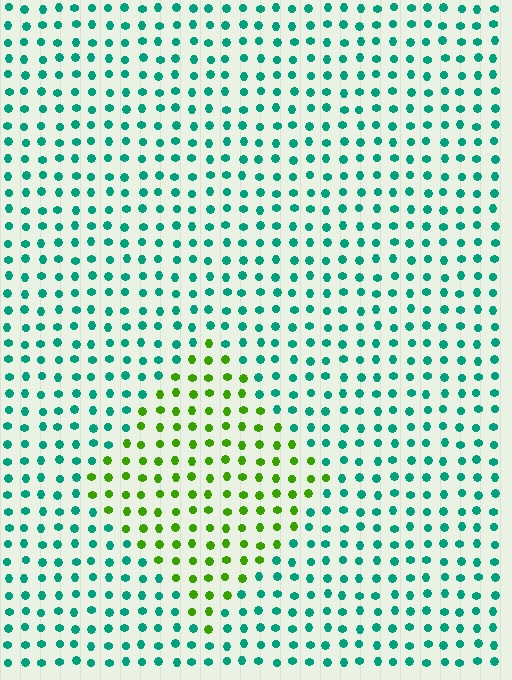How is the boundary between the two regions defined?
The boundary is defined purely by a slight shift in hue (about 67 degrees). Spacing, size, and orientation are identical on both sides.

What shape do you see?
I see a diamond.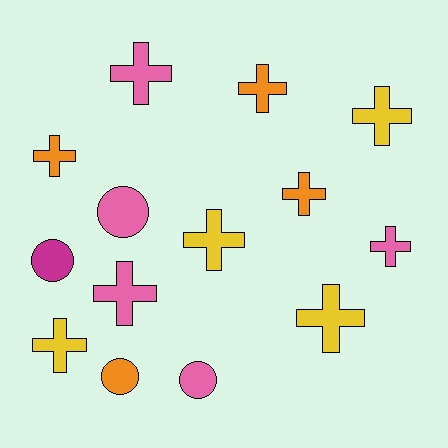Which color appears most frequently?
Pink, with 5 objects.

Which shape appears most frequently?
Cross, with 10 objects.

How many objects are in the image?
There are 14 objects.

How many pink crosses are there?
There are 3 pink crosses.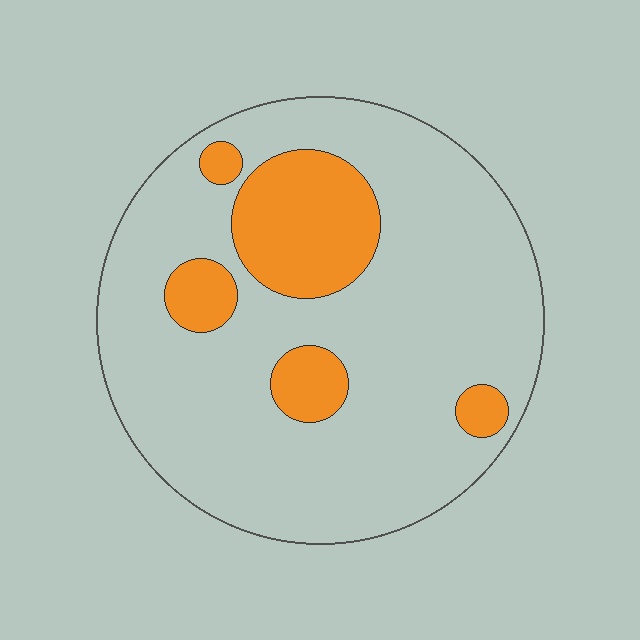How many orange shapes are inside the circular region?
5.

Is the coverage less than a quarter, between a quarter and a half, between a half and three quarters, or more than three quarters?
Less than a quarter.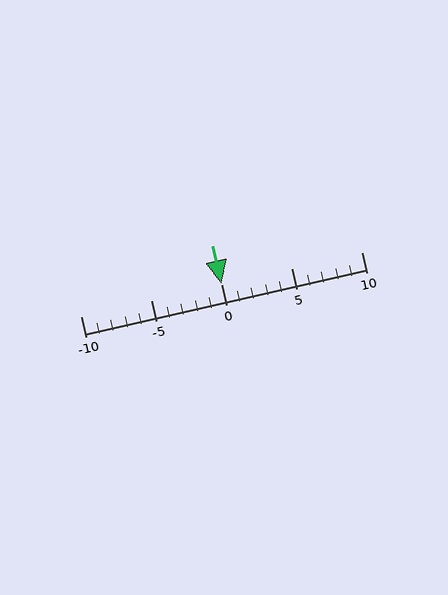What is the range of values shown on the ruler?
The ruler shows values from -10 to 10.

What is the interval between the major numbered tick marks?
The major tick marks are spaced 5 units apart.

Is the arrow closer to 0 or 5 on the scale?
The arrow is closer to 0.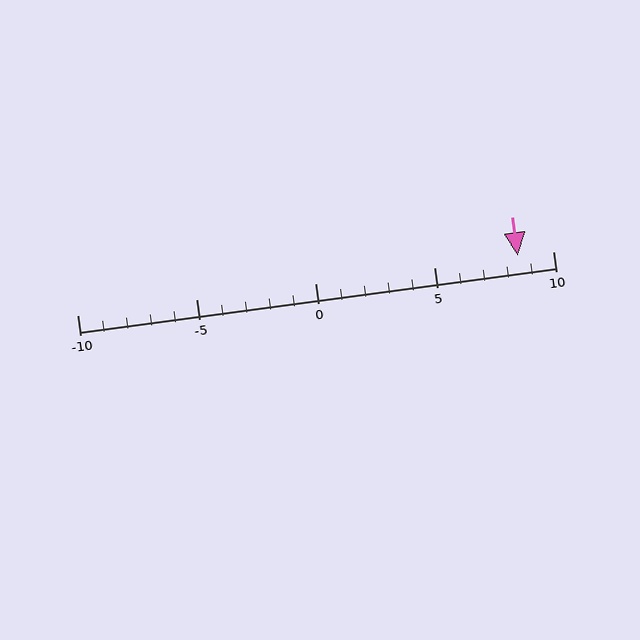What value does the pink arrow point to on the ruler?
The pink arrow points to approximately 8.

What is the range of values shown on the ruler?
The ruler shows values from -10 to 10.